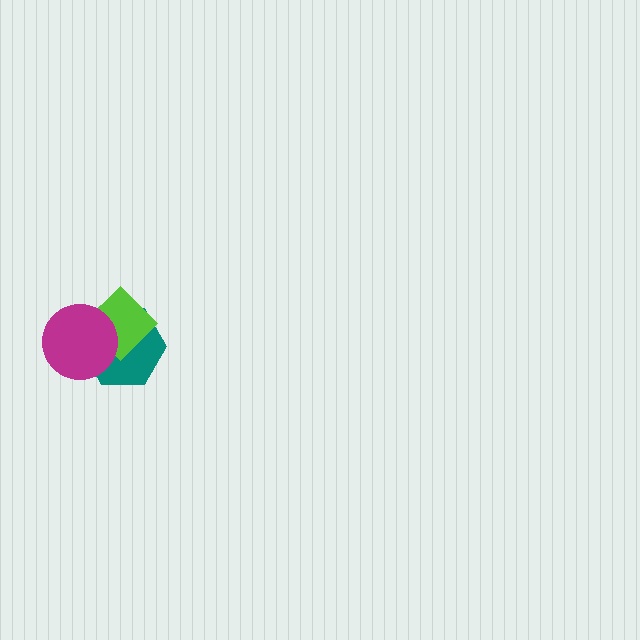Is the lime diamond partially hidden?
Yes, it is partially covered by another shape.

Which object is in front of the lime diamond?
The magenta circle is in front of the lime diamond.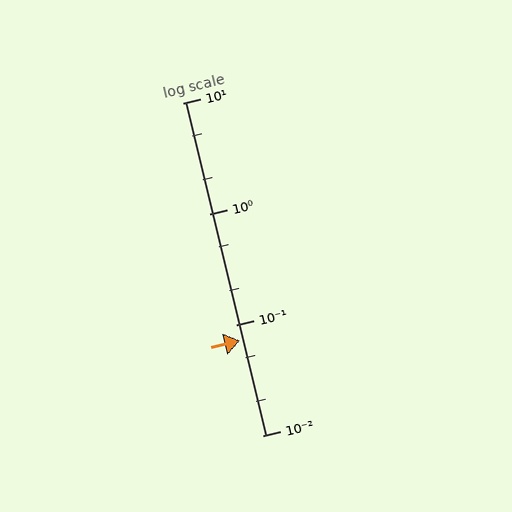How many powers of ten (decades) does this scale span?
The scale spans 3 decades, from 0.01 to 10.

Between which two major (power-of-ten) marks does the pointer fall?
The pointer is between 0.01 and 0.1.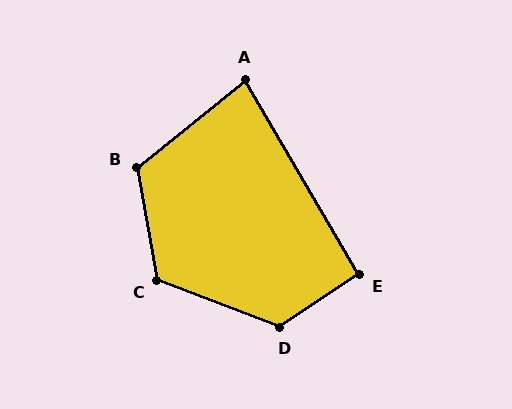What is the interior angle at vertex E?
Approximately 93 degrees (approximately right).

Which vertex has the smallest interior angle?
A, at approximately 82 degrees.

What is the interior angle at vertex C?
Approximately 121 degrees (obtuse).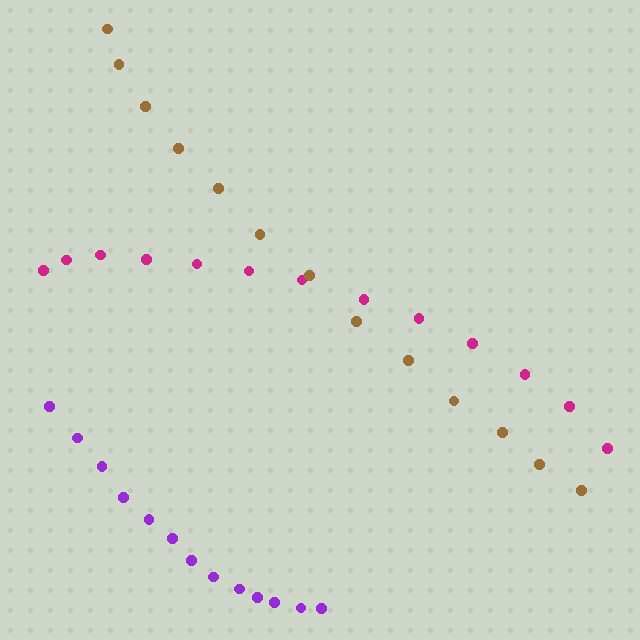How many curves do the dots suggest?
There are 3 distinct paths.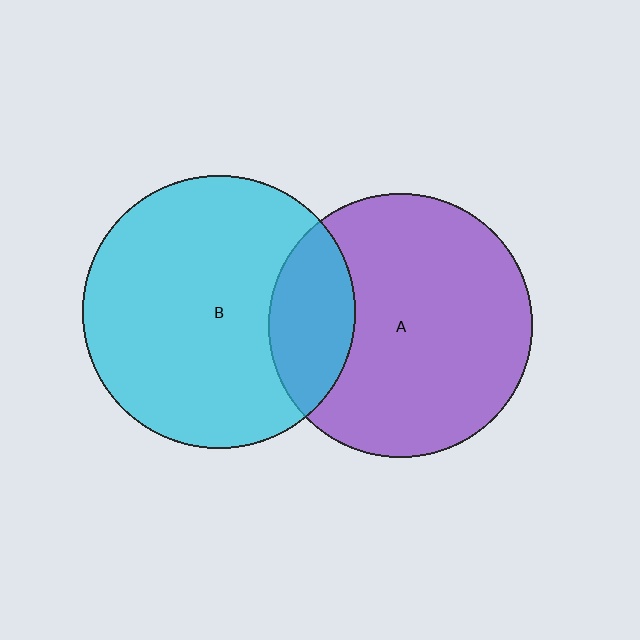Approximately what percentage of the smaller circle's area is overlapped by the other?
Approximately 20%.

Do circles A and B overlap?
Yes.